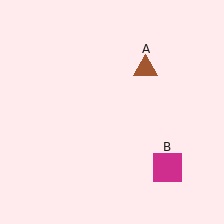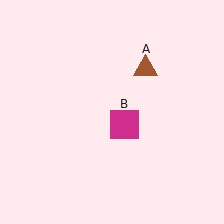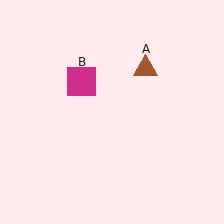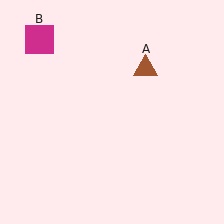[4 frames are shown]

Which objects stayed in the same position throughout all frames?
Brown triangle (object A) remained stationary.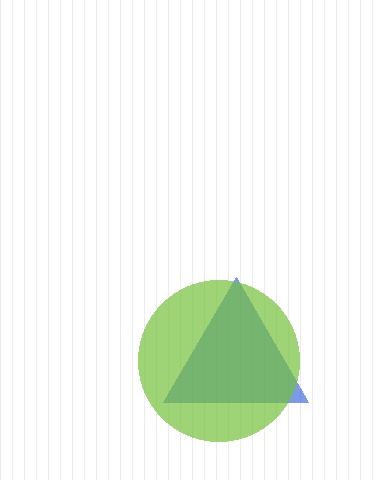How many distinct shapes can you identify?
There are 2 distinct shapes: a blue triangle, a lime circle.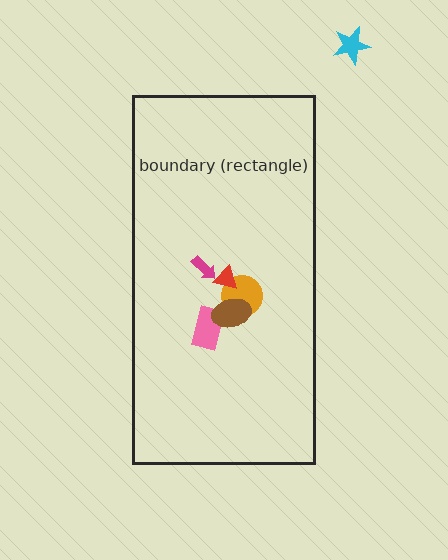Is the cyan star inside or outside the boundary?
Outside.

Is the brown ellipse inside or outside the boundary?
Inside.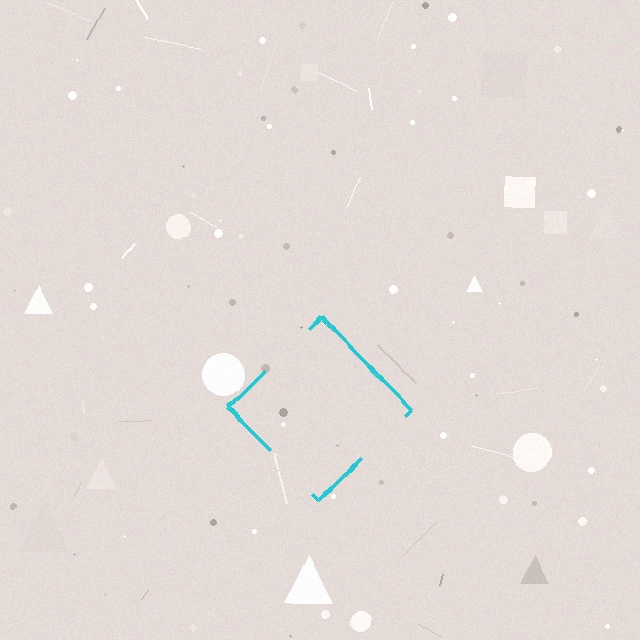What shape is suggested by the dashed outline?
The dashed outline suggests a diamond.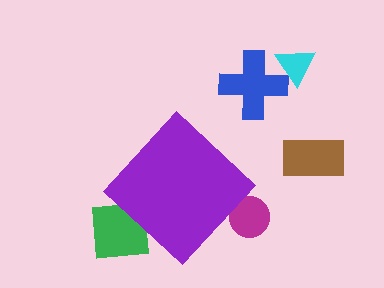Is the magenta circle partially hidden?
Yes, the magenta circle is partially hidden behind the purple diamond.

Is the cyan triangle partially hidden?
No, the cyan triangle is fully visible.